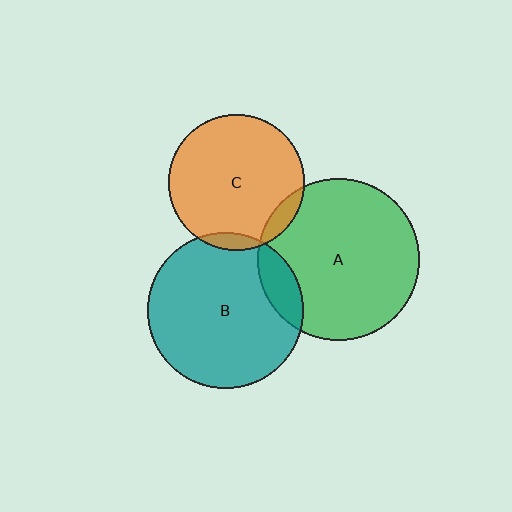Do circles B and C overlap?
Yes.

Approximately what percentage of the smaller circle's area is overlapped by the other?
Approximately 5%.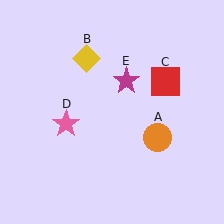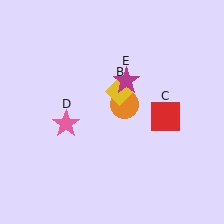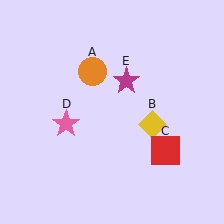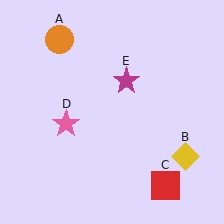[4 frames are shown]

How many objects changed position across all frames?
3 objects changed position: orange circle (object A), yellow diamond (object B), red square (object C).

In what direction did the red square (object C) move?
The red square (object C) moved down.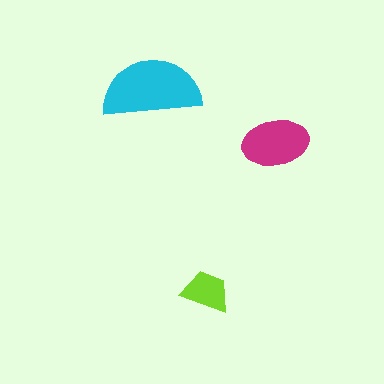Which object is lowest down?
The lime trapezoid is bottommost.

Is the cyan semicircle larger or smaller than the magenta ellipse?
Larger.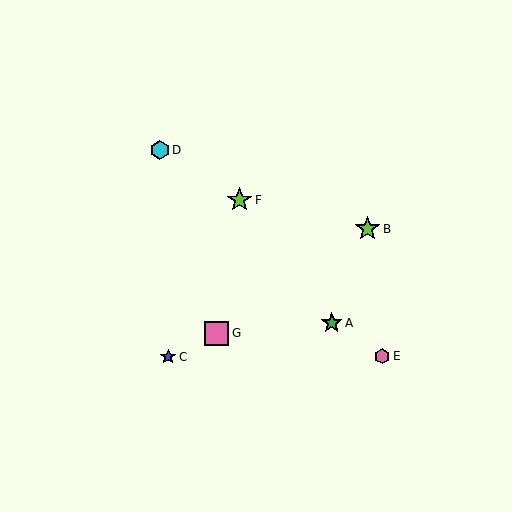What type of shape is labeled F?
Shape F is a lime star.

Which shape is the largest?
The lime star (labeled F) is the largest.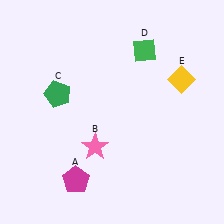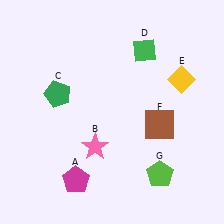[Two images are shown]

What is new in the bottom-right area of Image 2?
A lime pentagon (G) was added in the bottom-right area of Image 2.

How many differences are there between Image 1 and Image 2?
There are 2 differences between the two images.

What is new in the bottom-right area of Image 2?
A brown square (F) was added in the bottom-right area of Image 2.